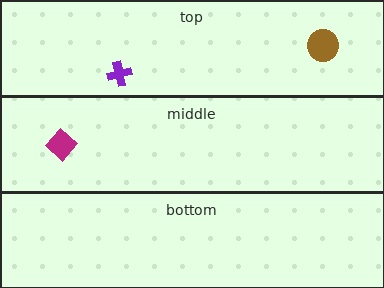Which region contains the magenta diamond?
The middle region.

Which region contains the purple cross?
The top region.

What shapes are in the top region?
The purple cross, the brown circle.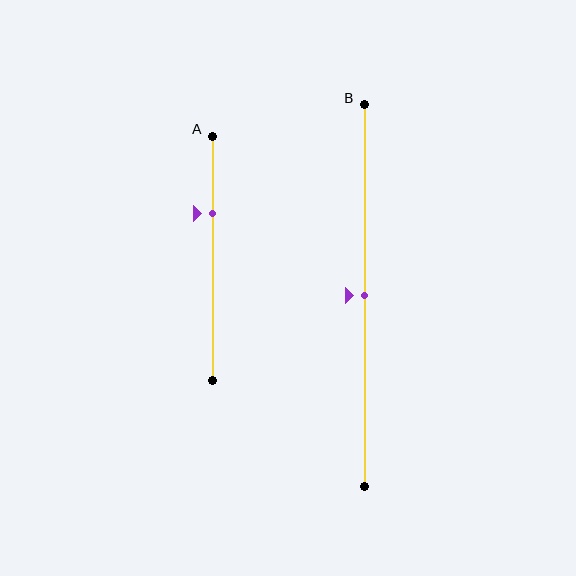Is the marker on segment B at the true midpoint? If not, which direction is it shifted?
Yes, the marker on segment B is at the true midpoint.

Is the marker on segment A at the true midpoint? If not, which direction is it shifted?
No, the marker on segment A is shifted upward by about 18% of the segment length.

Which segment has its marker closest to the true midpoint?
Segment B has its marker closest to the true midpoint.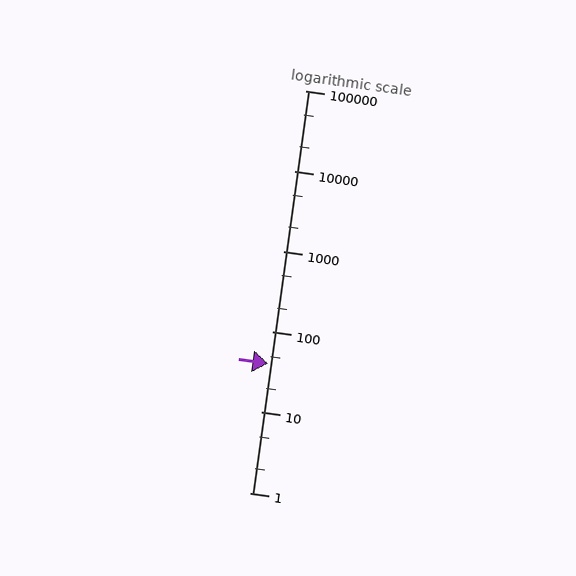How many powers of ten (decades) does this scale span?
The scale spans 5 decades, from 1 to 100000.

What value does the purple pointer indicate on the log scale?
The pointer indicates approximately 41.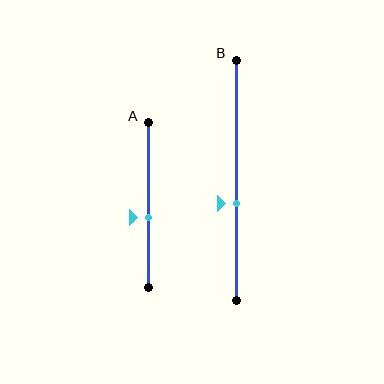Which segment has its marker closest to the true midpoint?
Segment A has its marker closest to the true midpoint.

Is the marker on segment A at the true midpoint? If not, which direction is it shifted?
No, the marker on segment A is shifted downward by about 8% of the segment length.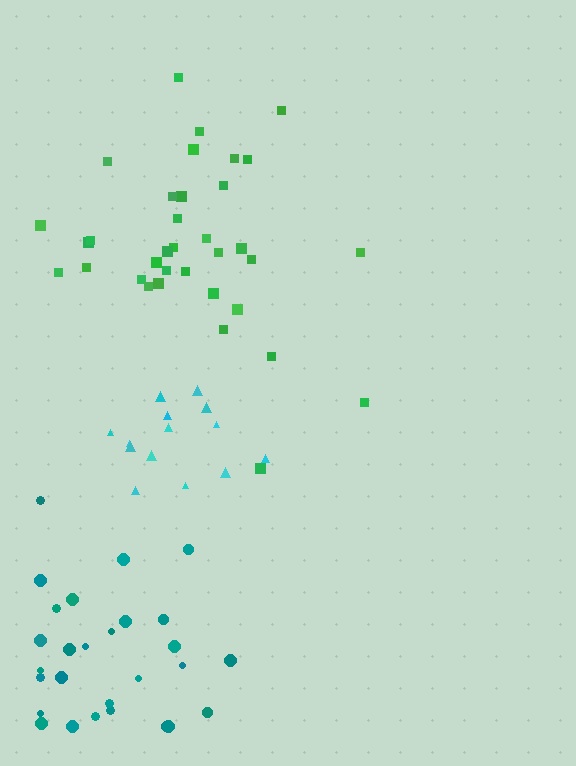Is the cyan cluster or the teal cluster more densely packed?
Cyan.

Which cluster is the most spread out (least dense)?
Teal.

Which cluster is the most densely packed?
Cyan.